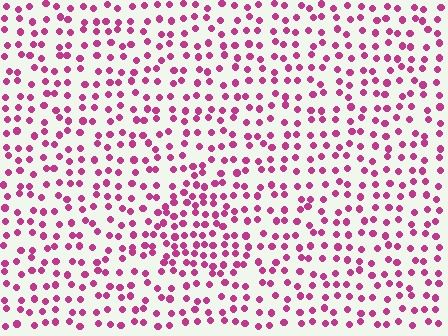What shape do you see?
I see a triangle.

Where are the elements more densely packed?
The elements are more densely packed inside the triangle boundary.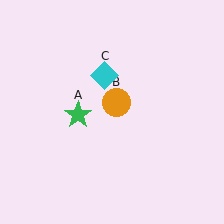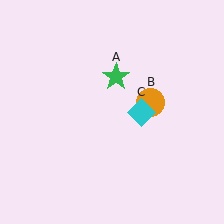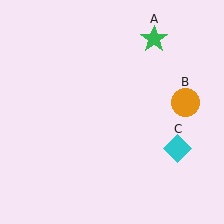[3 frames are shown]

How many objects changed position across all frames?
3 objects changed position: green star (object A), orange circle (object B), cyan diamond (object C).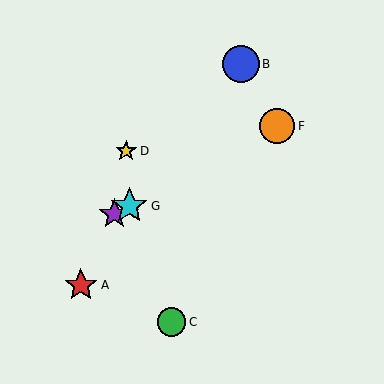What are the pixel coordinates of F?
Object F is at (277, 126).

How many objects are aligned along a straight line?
3 objects (E, F, G) are aligned along a straight line.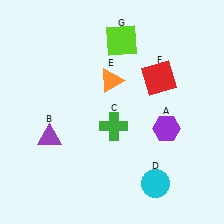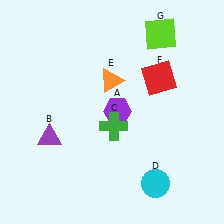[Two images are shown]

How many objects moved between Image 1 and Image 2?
2 objects moved between the two images.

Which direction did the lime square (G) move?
The lime square (G) moved right.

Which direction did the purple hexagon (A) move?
The purple hexagon (A) moved left.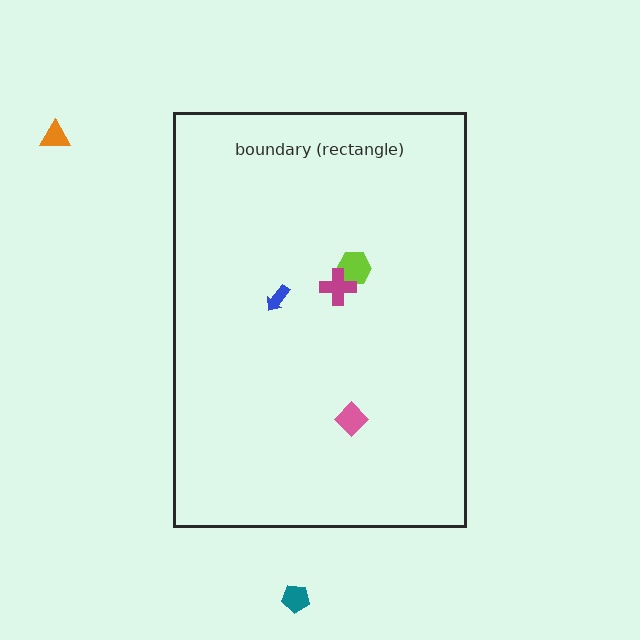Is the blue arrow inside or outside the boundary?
Inside.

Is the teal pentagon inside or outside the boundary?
Outside.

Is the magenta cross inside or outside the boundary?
Inside.